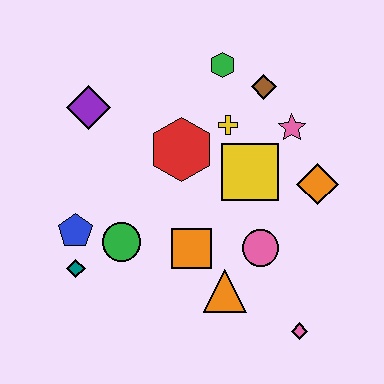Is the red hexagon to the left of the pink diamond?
Yes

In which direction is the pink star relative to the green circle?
The pink star is to the right of the green circle.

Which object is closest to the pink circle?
The orange triangle is closest to the pink circle.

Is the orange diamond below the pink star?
Yes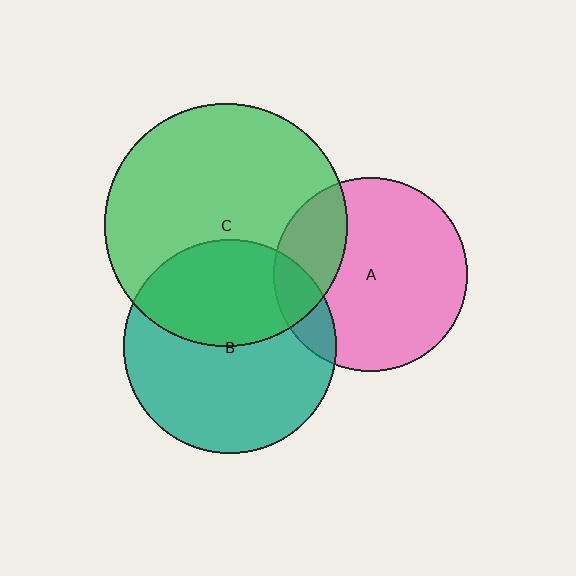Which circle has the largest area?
Circle C (green).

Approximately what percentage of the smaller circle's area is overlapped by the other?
Approximately 40%.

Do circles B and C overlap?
Yes.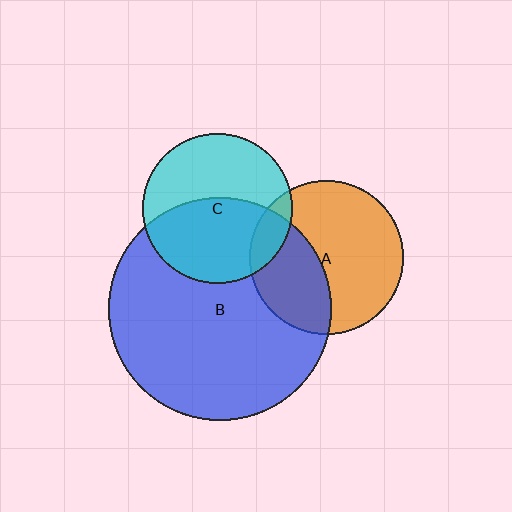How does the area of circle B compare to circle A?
Approximately 2.1 times.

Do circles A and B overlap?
Yes.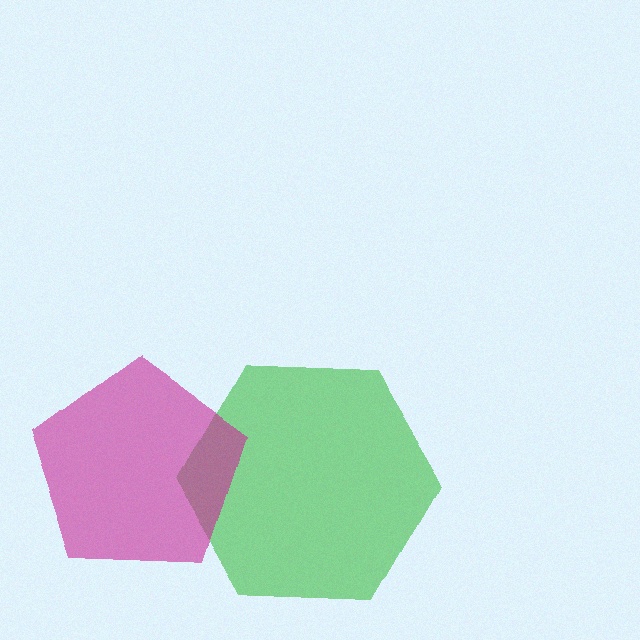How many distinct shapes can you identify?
There are 2 distinct shapes: a green hexagon, a magenta pentagon.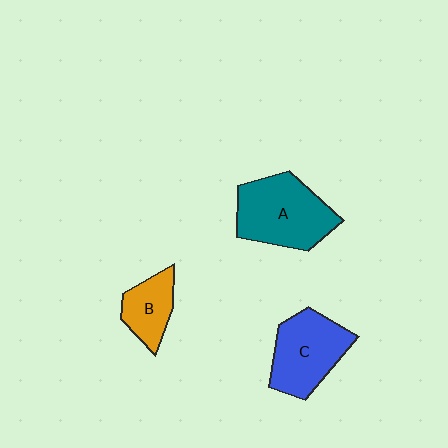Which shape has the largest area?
Shape A (teal).